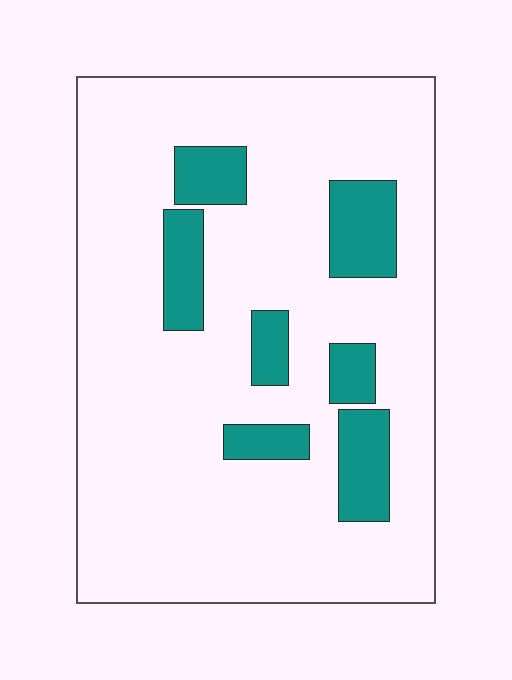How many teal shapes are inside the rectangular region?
7.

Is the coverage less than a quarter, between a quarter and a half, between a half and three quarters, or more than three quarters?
Less than a quarter.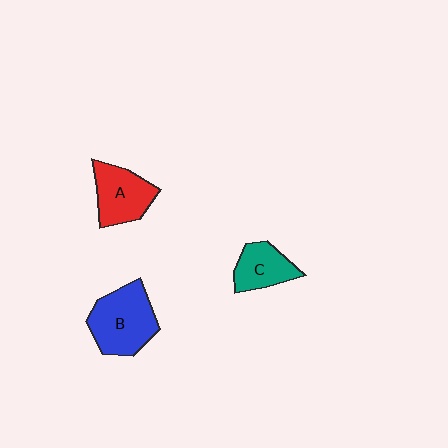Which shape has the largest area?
Shape B (blue).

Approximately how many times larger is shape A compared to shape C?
Approximately 1.3 times.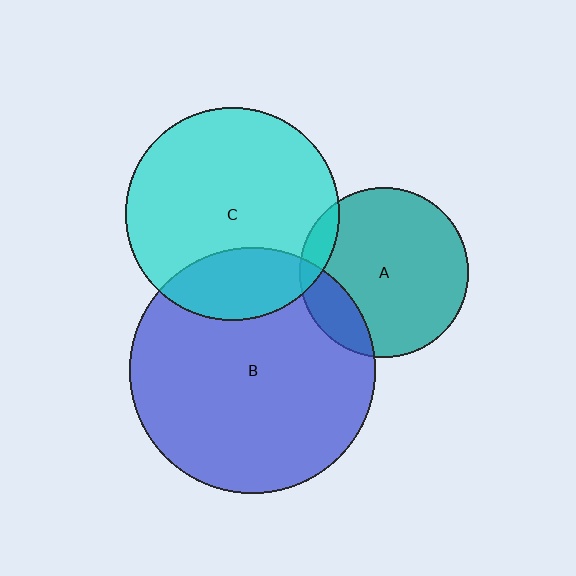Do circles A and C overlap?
Yes.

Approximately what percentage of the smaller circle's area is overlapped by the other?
Approximately 10%.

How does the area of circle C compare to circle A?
Approximately 1.6 times.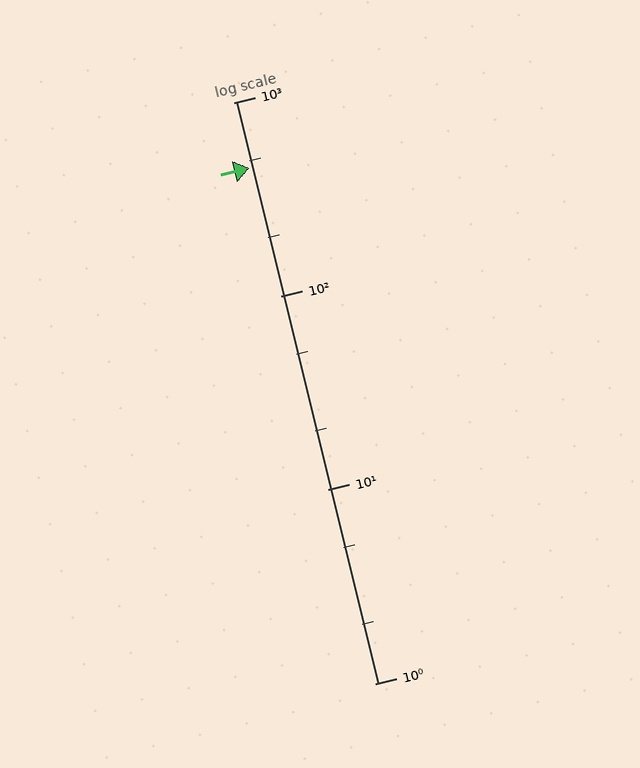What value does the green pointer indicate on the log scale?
The pointer indicates approximately 460.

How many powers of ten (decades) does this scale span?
The scale spans 3 decades, from 1 to 1000.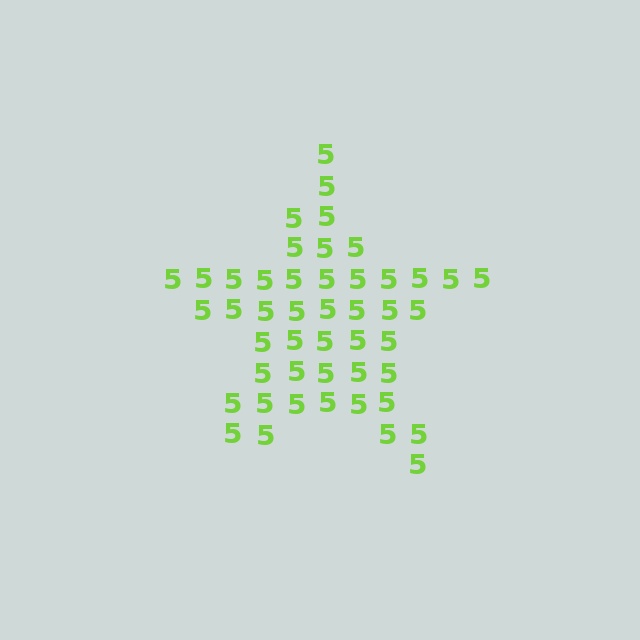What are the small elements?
The small elements are digit 5's.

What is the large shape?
The large shape is a star.